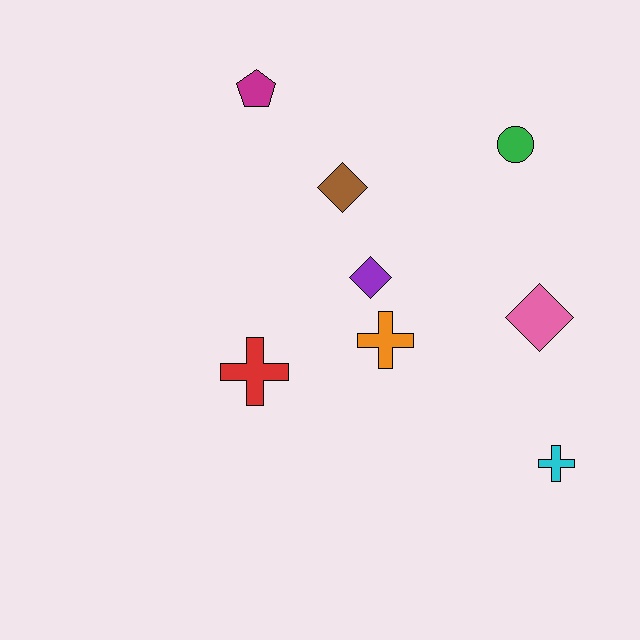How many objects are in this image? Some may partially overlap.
There are 8 objects.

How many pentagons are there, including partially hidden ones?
There is 1 pentagon.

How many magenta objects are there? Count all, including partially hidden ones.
There is 1 magenta object.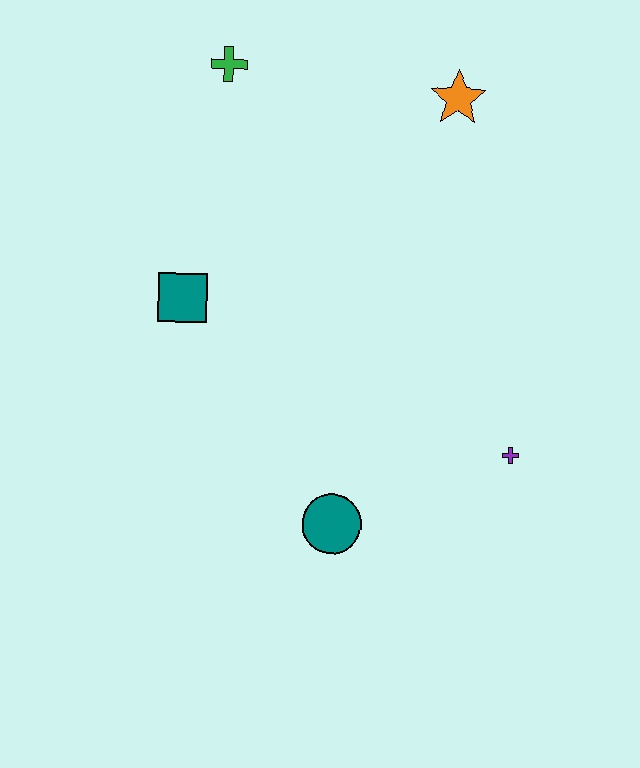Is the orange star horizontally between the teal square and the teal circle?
No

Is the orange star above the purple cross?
Yes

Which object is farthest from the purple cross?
The green cross is farthest from the purple cross.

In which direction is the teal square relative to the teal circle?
The teal square is above the teal circle.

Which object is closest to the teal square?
The green cross is closest to the teal square.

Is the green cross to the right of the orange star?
No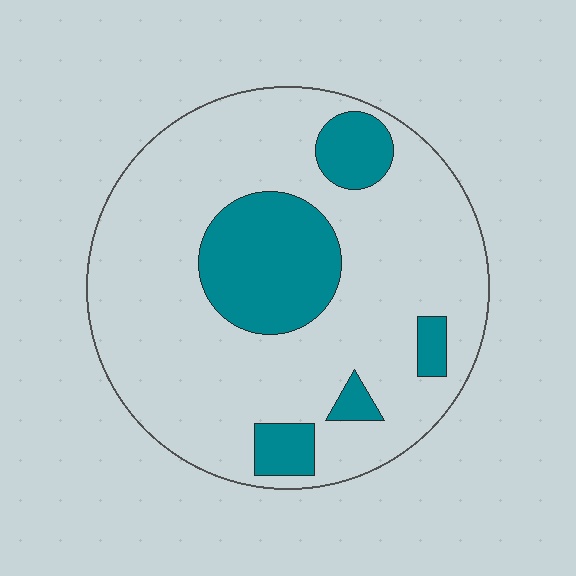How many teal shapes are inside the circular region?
5.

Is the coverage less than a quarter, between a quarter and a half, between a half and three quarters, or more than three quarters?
Less than a quarter.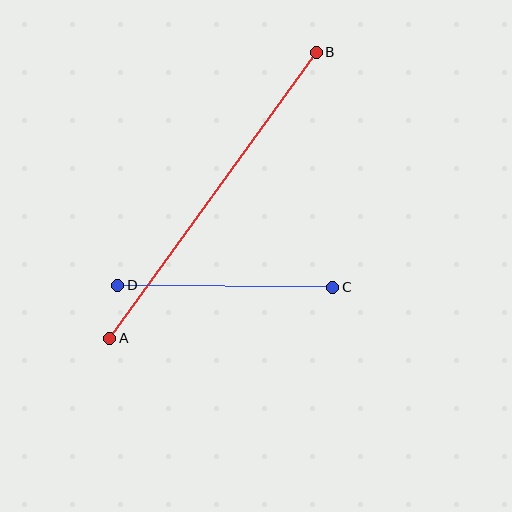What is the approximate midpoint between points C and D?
The midpoint is at approximately (225, 286) pixels.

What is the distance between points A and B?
The distance is approximately 353 pixels.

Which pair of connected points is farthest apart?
Points A and B are farthest apart.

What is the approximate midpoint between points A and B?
The midpoint is at approximately (213, 195) pixels.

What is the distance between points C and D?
The distance is approximately 215 pixels.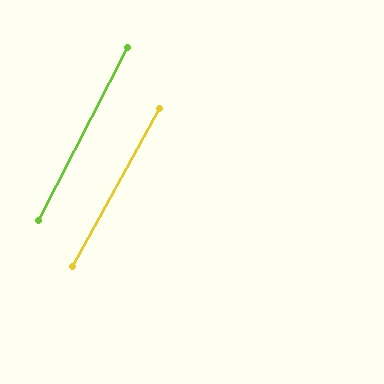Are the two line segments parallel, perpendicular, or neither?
Parallel — their directions differ by only 1.7°.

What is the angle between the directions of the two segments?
Approximately 2 degrees.